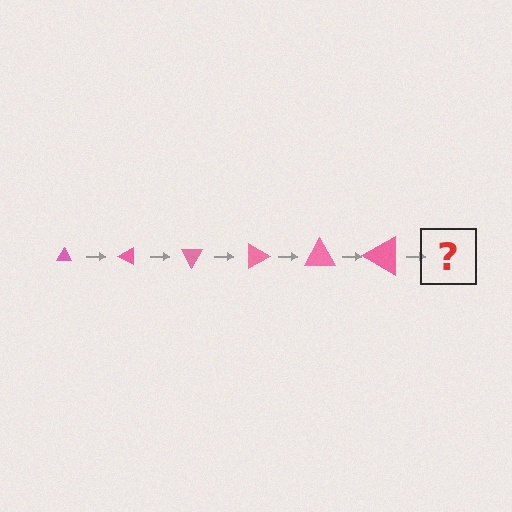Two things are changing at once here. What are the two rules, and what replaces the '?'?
The two rules are that the triangle grows larger each step and it rotates 30 degrees each step. The '?' should be a triangle, larger than the previous one and rotated 180 degrees from the start.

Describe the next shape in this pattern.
It should be a triangle, larger than the previous one and rotated 180 degrees from the start.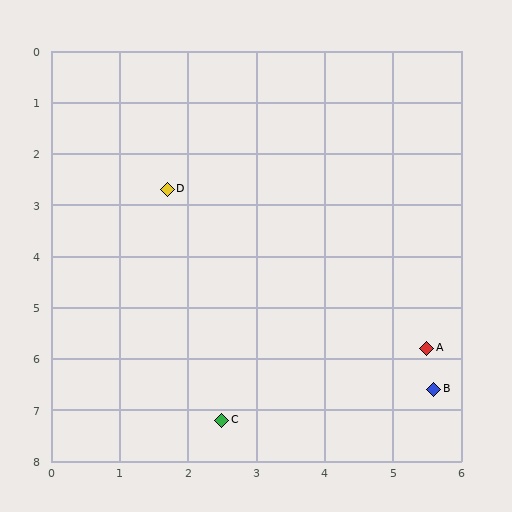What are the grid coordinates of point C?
Point C is at approximately (2.5, 7.2).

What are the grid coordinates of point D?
Point D is at approximately (1.7, 2.7).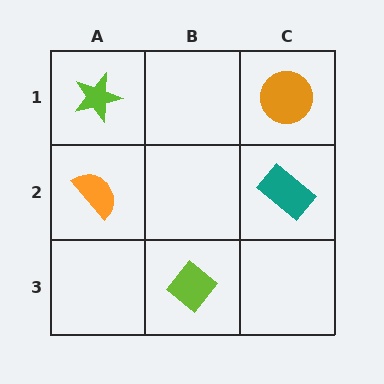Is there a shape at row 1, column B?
No, that cell is empty.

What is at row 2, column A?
An orange semicircle.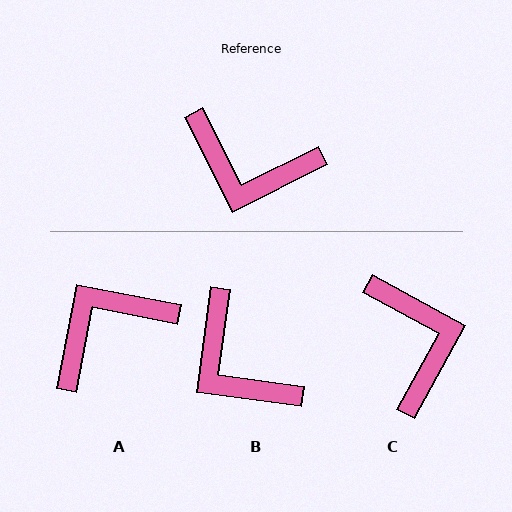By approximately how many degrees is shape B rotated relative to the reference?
Approximately 35 degrees clockwise.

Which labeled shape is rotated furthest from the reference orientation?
A, about 128 degrees away.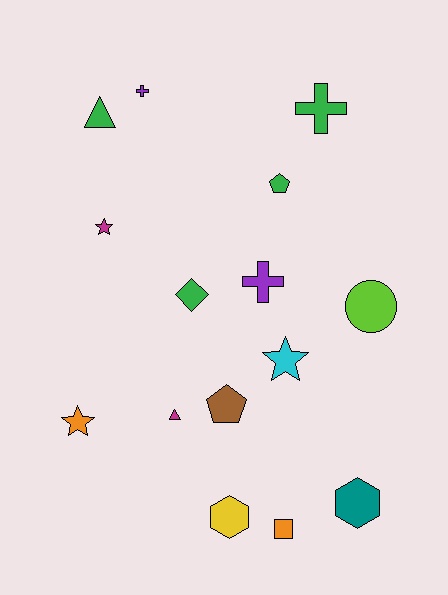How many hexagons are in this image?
There are 2 hexagons.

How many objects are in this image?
There are 15 objects.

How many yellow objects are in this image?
There is 1 yellow object.